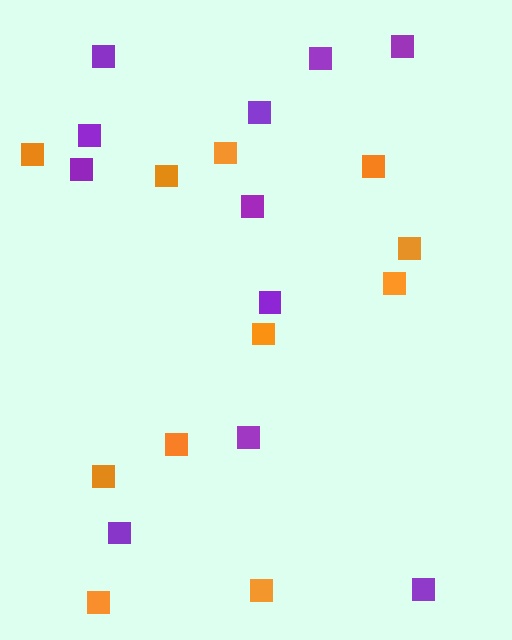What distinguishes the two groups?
There are 2 groups: one group of orange squares (11) and one group of purple squares (11).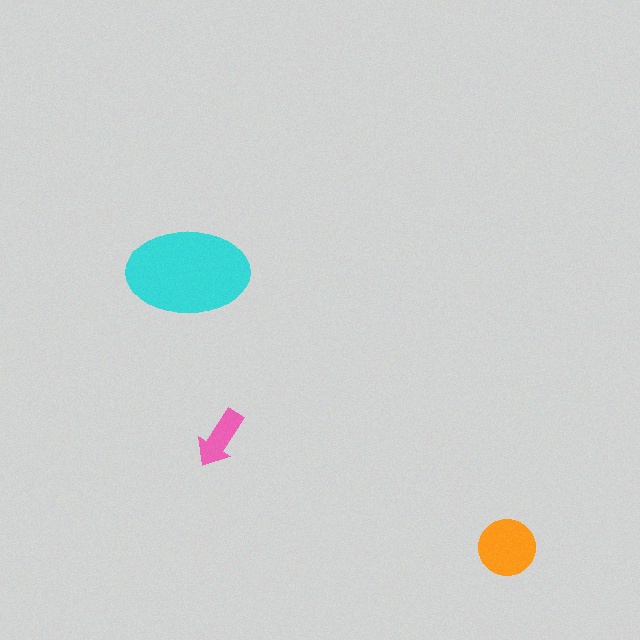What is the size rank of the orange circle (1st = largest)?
2nd.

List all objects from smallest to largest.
The pink arrow, the orange circle, the cyan ellipse.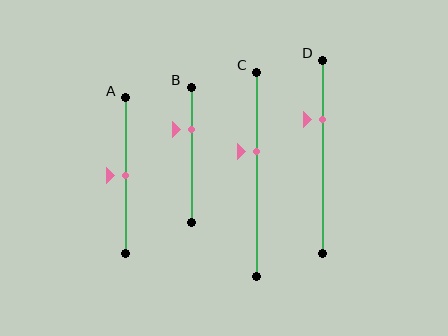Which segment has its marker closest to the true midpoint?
Segment A has its marker closest to the true midpoint.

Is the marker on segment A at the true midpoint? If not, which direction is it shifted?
Yes, the marker on segment A is at the true midpoint.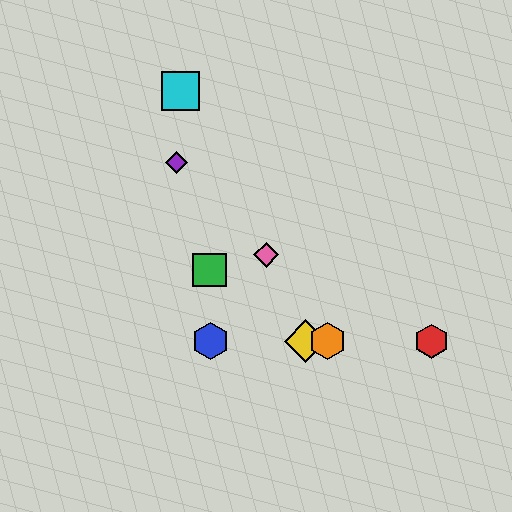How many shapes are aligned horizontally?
4 shapes (the red hexagon, the blue hexagon, the yellow diamond, the orange hexagon) are aligned horizontally.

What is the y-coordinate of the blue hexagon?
The blue hexagon is at y≈341.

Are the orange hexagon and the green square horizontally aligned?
No, the orange hexagon is at y≈341 and the green square is at y≈270.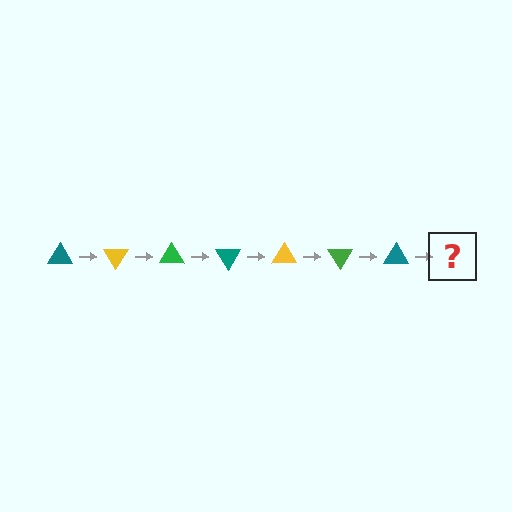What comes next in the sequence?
The next element should be a yellow triangle, rotated 420 degrees from the start.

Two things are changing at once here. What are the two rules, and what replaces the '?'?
The two rules are that it rotates 60 degrees each step and the color cycles through teal, yellow, and green. The '?' should be a yellow triangle, rotated 420 degrees from the start.